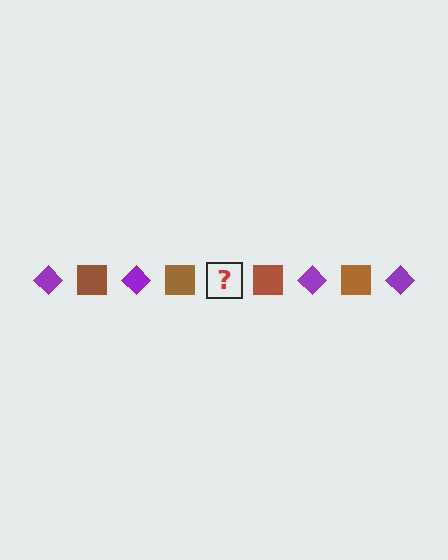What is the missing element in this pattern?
The missing element is a purple diamond.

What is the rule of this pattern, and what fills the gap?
The rule is that the pattern alternates between purple diamond and brown square. The gap should be filled with a purple diamond.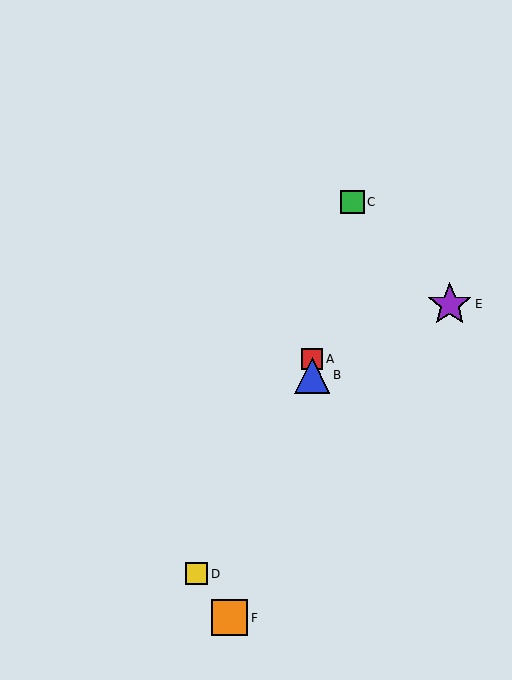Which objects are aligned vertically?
Objects A, B are aligned vertically.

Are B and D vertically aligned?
No, B is at x≈312 and D is at x≈197.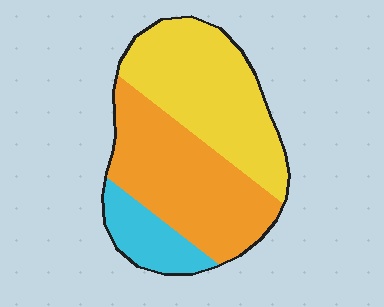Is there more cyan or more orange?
Orange.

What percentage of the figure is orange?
Orange takes up about two fifths (2/5) of the figure.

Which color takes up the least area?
Cyan, at roughly 15%.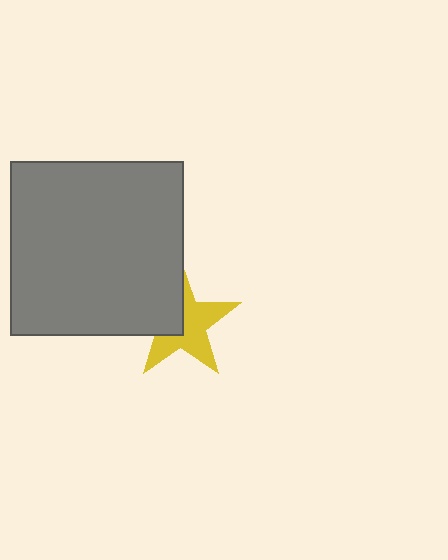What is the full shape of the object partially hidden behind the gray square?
The partially hidden object is a yellow star.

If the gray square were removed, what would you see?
You would see the complete yellow star.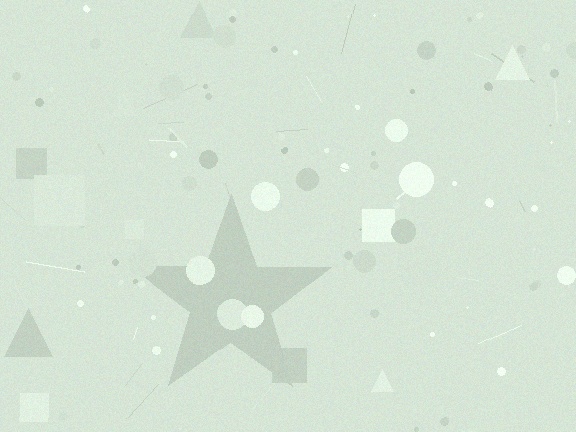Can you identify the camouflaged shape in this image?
The camouflaged shape is a star.